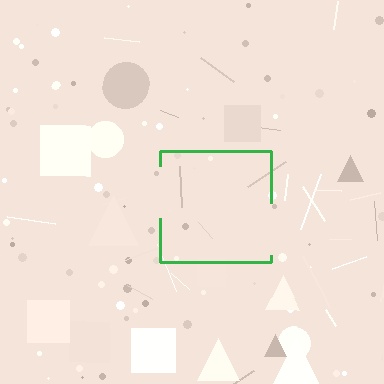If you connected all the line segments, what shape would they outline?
They would outline a square.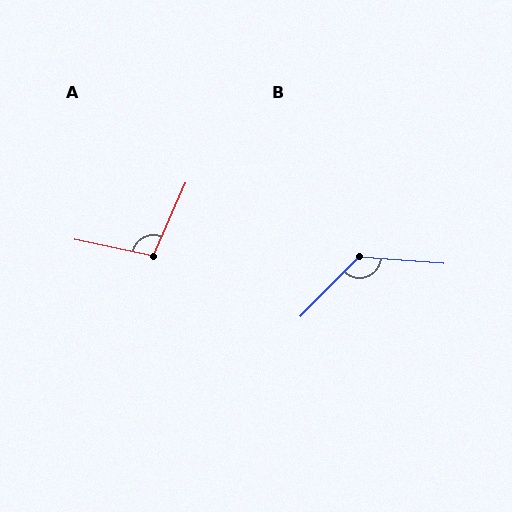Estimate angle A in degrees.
Approximately 102 degrees.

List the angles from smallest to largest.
A (102°), B (130°).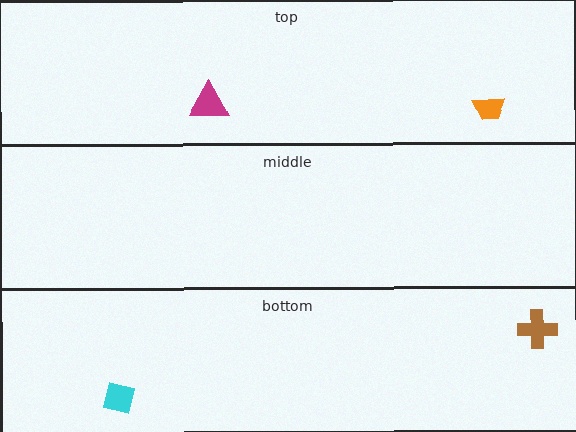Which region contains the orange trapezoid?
The top region.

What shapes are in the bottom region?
The cyan square, the brown cross.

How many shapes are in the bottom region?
2.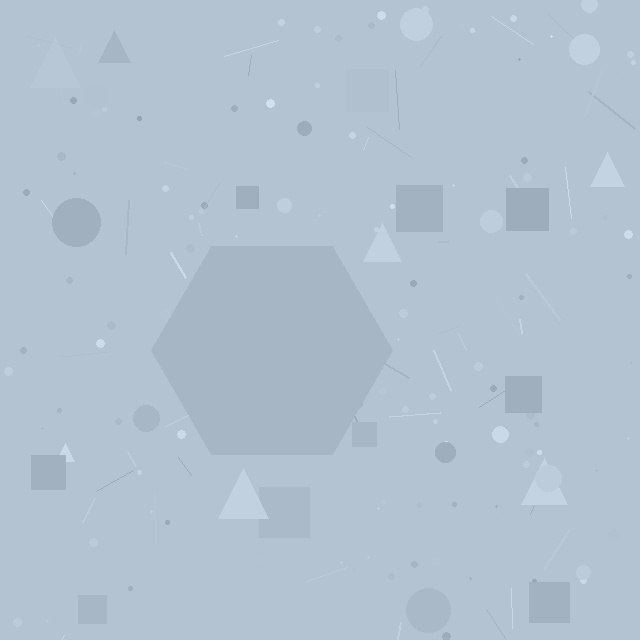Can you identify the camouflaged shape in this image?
The camouflaged shape is a hexagon.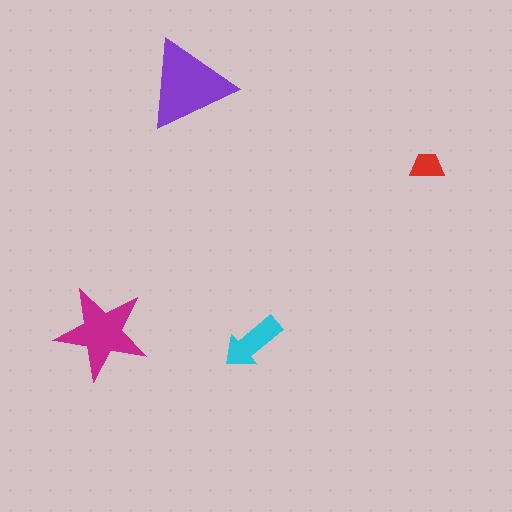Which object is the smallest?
The red trapezoid.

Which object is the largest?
The purple triangle.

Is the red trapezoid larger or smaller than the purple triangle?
Smaller.